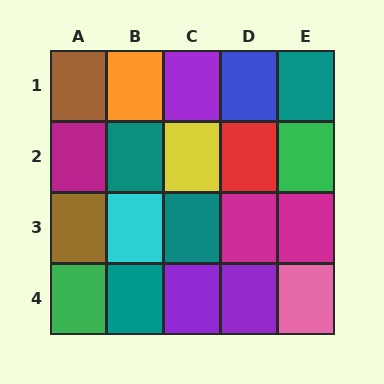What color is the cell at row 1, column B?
Orange.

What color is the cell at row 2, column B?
Teal.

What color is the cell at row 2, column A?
Magenta.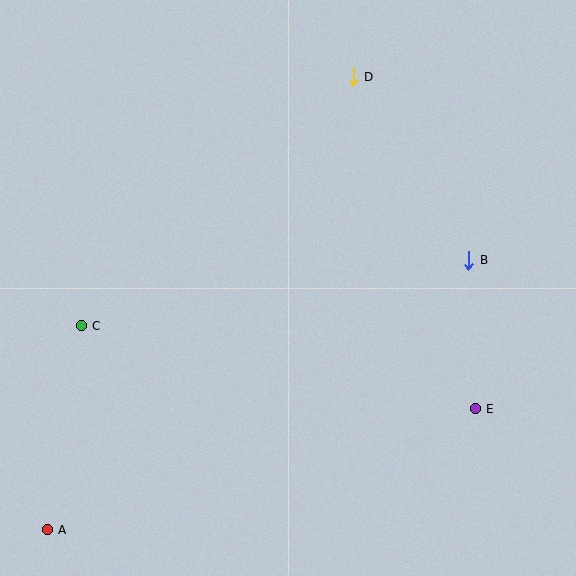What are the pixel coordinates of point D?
Point D is at (353, 77).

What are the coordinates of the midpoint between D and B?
The midpoint between D and B is at (411, 168).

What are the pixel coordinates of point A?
Point A is at (47, 530).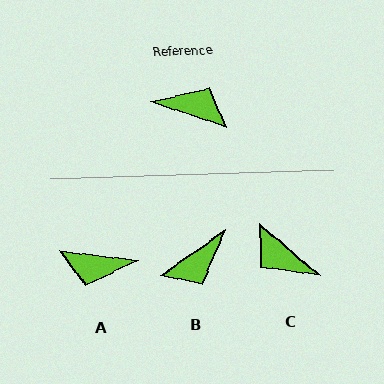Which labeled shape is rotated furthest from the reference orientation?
A, about 168 degrees away.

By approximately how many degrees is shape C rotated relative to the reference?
Approximately 158 degrees counter-clockwise.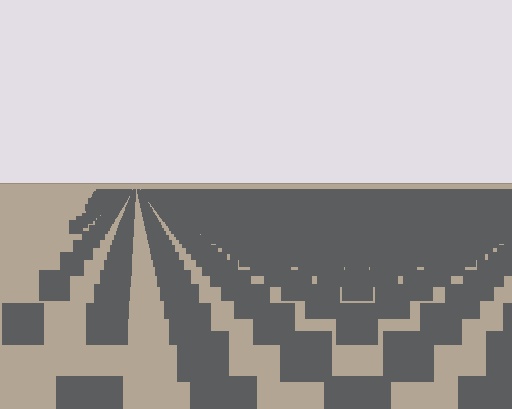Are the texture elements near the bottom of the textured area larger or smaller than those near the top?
Larger. Near the bottom, elements are closer to the viewer and appear at a bigger on-screen size.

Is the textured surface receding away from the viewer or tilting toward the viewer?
The surface is receding away from the viewer. Texture elements get smaller and denser toward the top.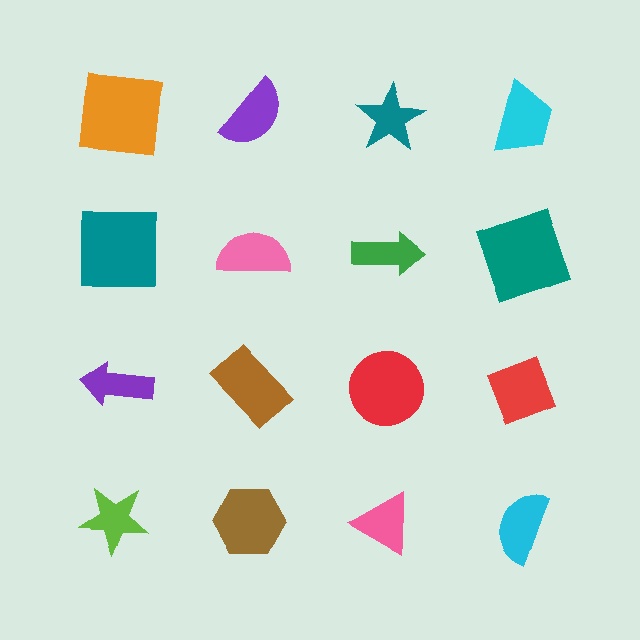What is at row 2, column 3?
A green arrow.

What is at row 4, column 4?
A cyan semicircle.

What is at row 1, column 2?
A purple semicircle.